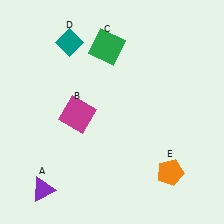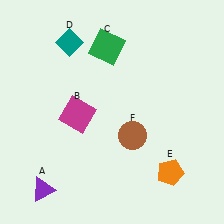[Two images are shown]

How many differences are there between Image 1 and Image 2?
There is 1 difference between the two images.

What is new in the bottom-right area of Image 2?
A brown circle (F) was added in the bottom-right area of Image 2.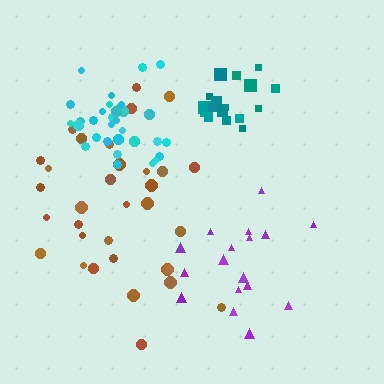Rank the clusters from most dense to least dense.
cyan, teal, purple, brown.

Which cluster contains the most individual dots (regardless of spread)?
Brown (33).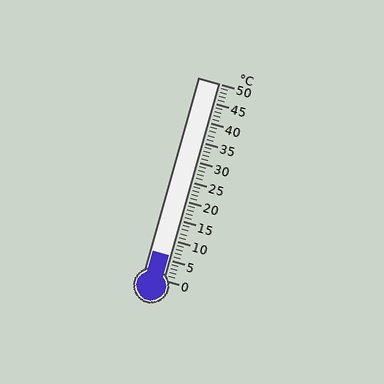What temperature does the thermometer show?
The thermometer shows approximately 6°C.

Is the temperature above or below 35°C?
The temperature is below 35°C.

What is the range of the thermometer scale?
The thermometer scale ranges from 0°C to 50°C.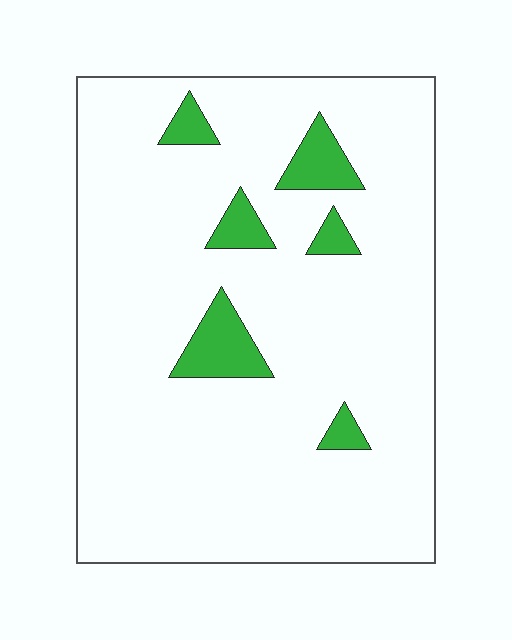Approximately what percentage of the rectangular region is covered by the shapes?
Approximately 10%.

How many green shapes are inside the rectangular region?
6.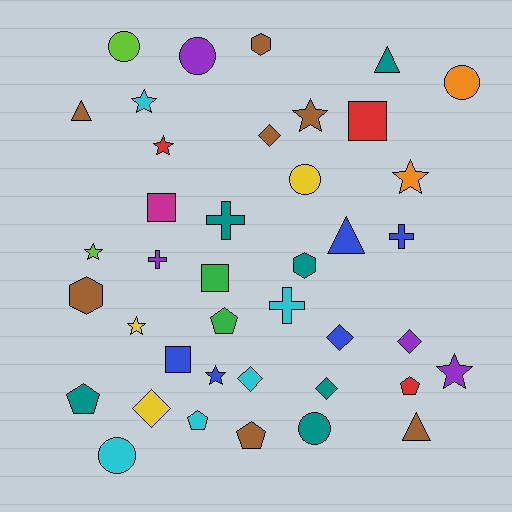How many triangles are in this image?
There are 4 triangles.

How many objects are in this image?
There are 40 objects.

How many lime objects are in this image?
There are 2 lime objects.